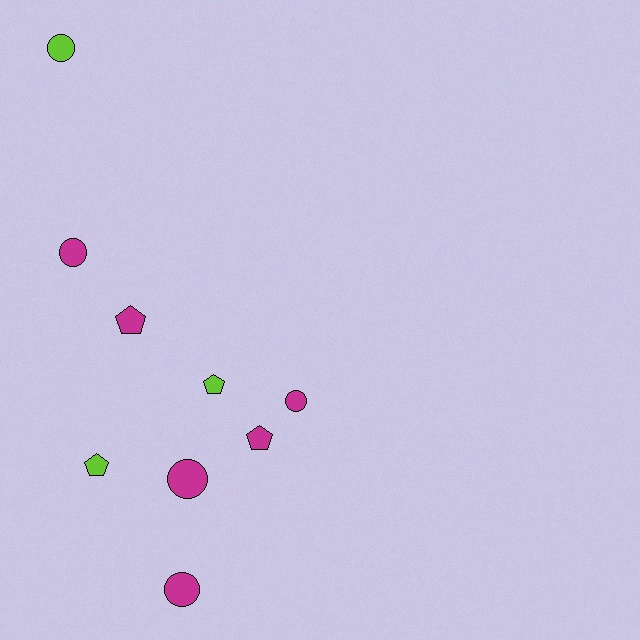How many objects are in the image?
There are 9 objects.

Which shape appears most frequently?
Circle, with 5 objects.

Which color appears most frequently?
Magenta, with 6 objects.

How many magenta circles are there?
There are 4 magenta circles.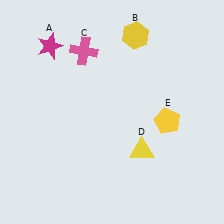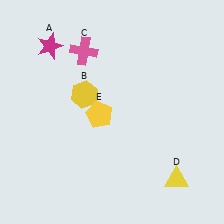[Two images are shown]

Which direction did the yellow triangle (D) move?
The yellow triangle (D) moved right.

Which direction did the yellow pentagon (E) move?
The yellow pentagon (E) moved left.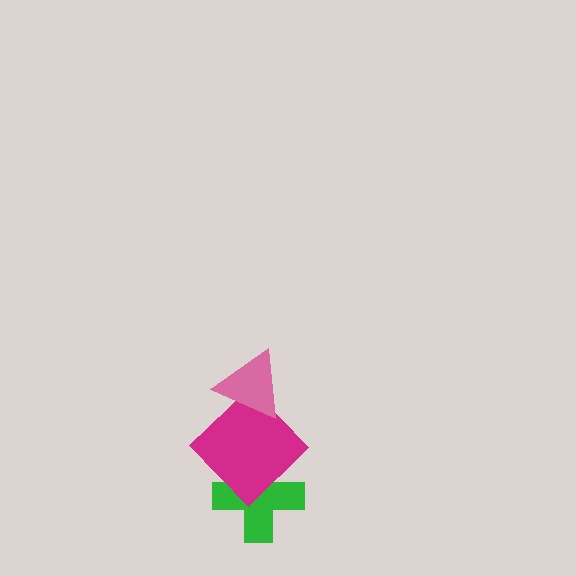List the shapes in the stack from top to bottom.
From top to bottom: the pink triangle, the magenta diamond, the green cross.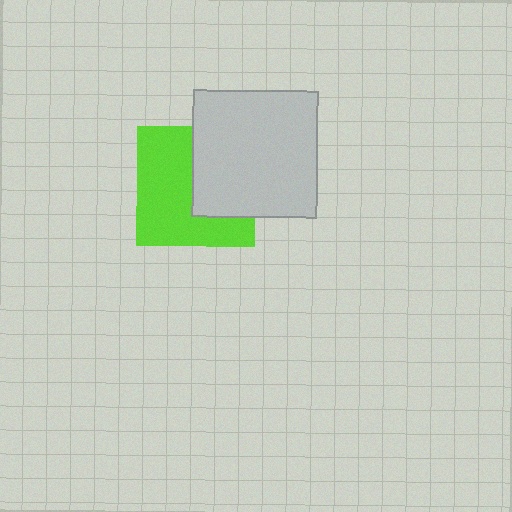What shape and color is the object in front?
The object in front is a light gray rectangle.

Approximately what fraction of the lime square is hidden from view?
Roughly 40% of the lime square is hidden behind the light gray rectangle.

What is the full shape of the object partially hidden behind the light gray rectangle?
The partially hidden object is a lime square.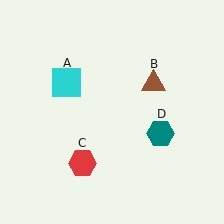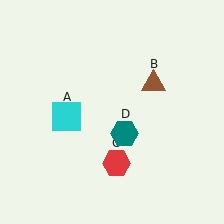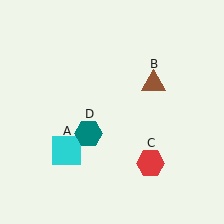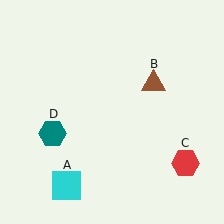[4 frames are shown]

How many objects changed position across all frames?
3 objects changed position: cyan square (object A), red hexagon (object C), teal hexagon (object D).